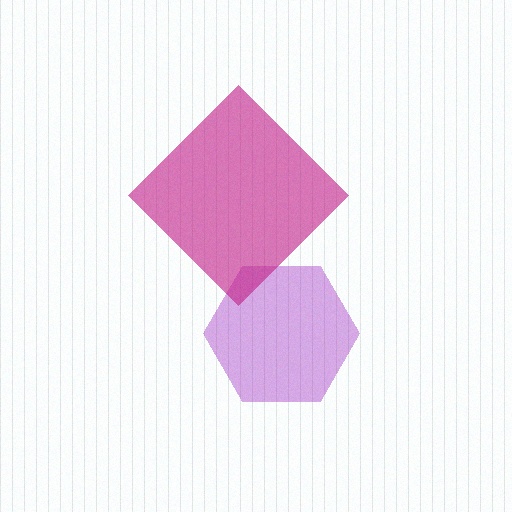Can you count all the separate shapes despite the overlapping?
Yes, there are 2 separate shapes.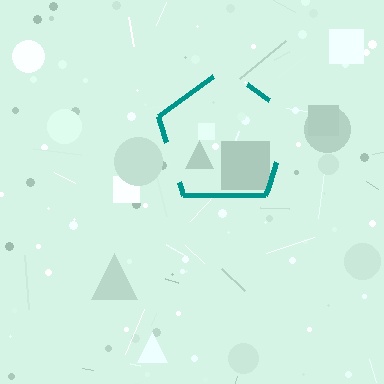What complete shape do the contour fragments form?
The contour fragments form a pentagon.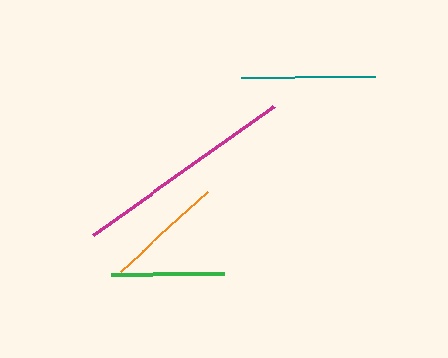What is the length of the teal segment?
The teal segment is approximately 134 pixels long.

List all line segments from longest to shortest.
From longest to shortest: magenta, teal, orange, green.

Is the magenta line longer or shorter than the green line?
The magenta line is longer than the green line.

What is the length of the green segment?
The green segment is approximately 112 pixels long.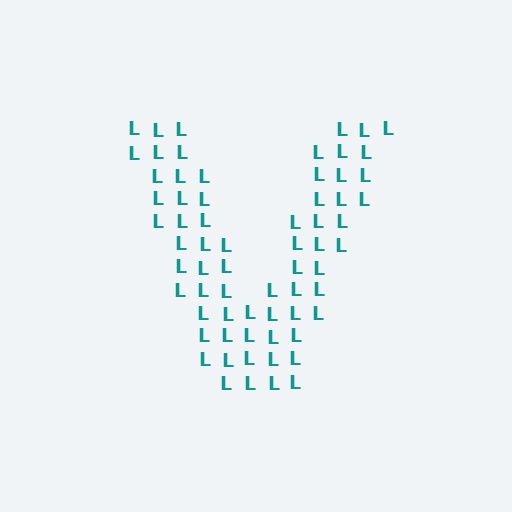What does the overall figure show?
The overall figure shows the letter V.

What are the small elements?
The small elements are letter L's.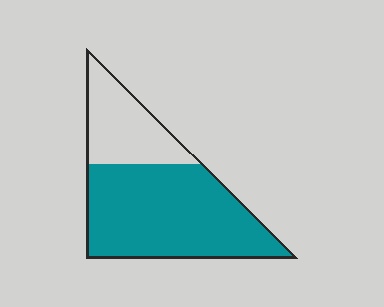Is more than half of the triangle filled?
Yes.